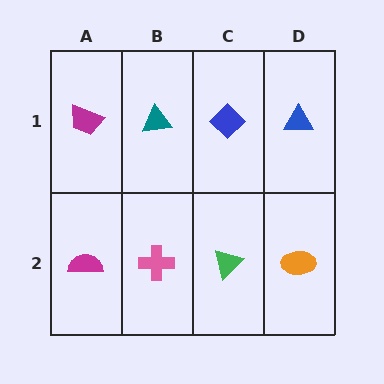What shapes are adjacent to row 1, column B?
A pink cross (row 2, column B), a magenta trapezoid (row 1, column A), a blue diamond (row 1, column C).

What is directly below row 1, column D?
An orange ellipse.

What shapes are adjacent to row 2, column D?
A blue triangle (row 1, column D), a green triangle (row 2, column C).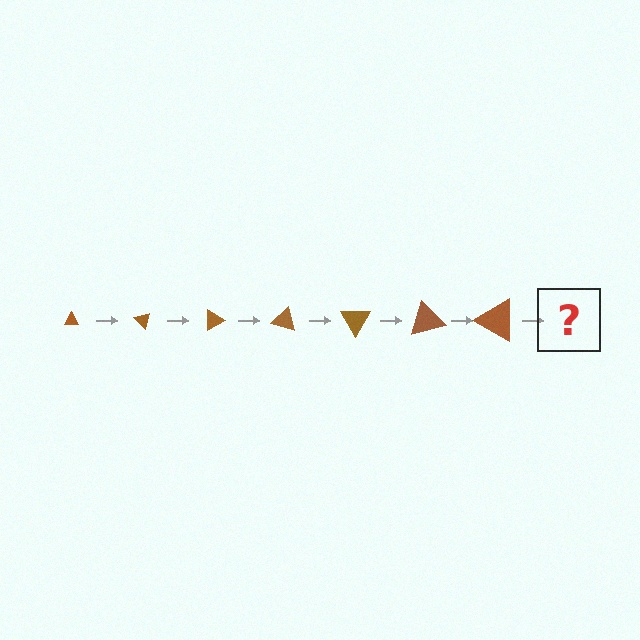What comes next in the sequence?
The next element should be a triangle, larger than the previous one and rotated 315 degrees from the start.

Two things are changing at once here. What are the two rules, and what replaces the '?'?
The two rules are that the triangle grows larger each step and it rotates 45 degrees each step. The '?' should be a triangle, larger than the previous one and rotated 315 degrees from the start.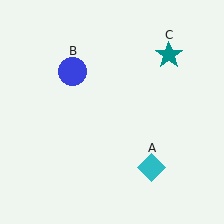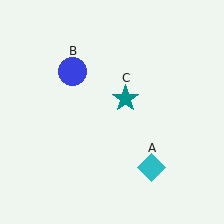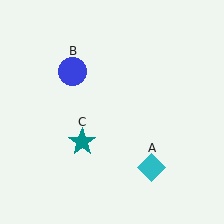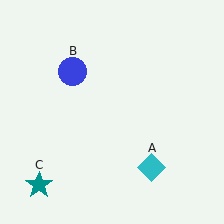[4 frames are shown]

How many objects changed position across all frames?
1 object changed position: teal star (object C).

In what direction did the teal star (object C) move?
The teal star (object C) moved down and to the left.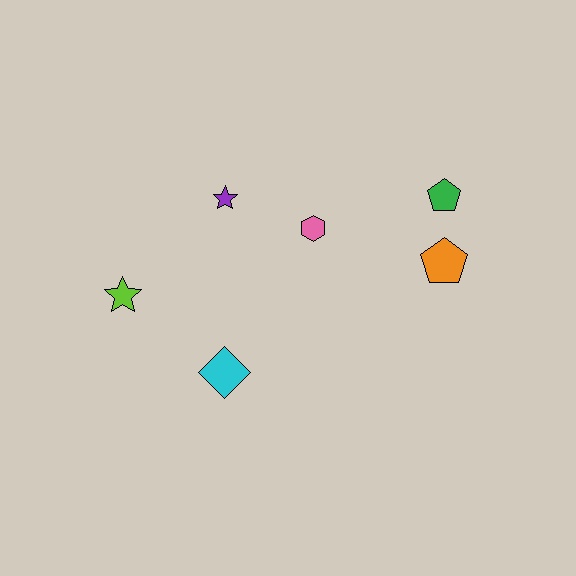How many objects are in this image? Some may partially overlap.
There are 6 objects.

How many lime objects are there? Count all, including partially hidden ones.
There is 1 lime object.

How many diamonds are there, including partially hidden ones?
There is 1 diamond.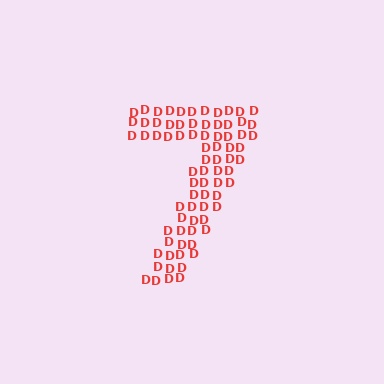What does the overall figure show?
The overall figure shows the digit 7.